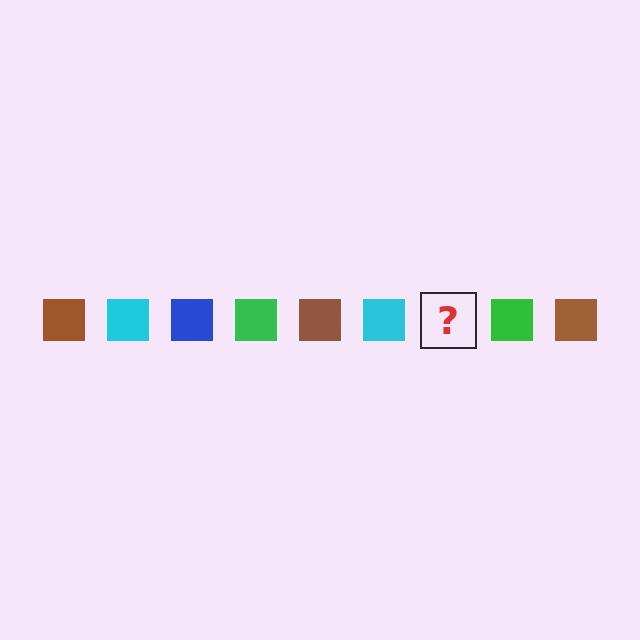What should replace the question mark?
The question mark should be replaced with a blue square.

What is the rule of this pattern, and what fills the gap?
The rule is that the pattern cycles through brown, cyan, blue, green squares. The gap should be filled with a blue square.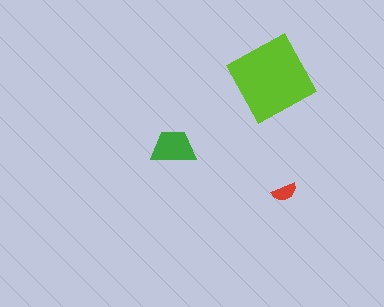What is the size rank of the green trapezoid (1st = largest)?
2nd.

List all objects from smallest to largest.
The red semicircle, the green trapezoid, the lime diamond.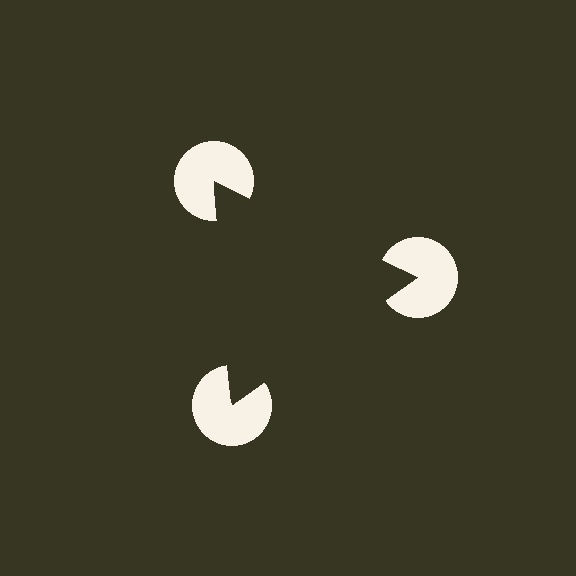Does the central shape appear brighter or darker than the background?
It typically appears slightly darker than the background, even though no actual brightness change is drawn.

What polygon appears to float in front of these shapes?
An illusory triangle — its edges are inferred from the aligned wedge cuts in the pac-man discs, not physically drawn.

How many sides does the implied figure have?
3 sides.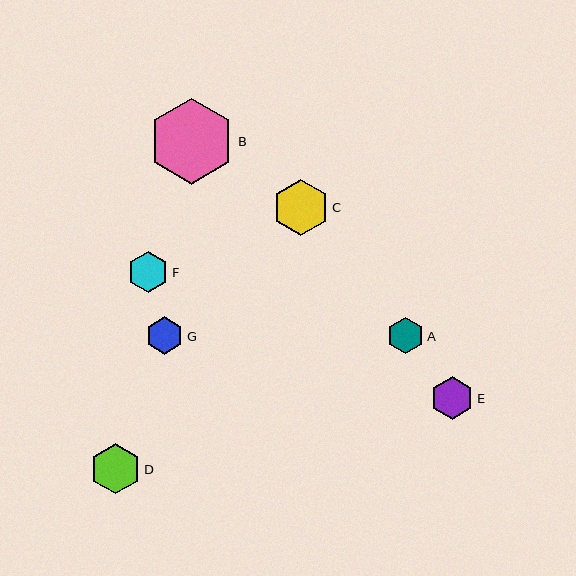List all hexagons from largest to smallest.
From largest to smallest: B, C, D, E, F, G, A.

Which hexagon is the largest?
Hexagon B is the largest with a size of approximately 86 pixels.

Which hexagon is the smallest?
Hexagon A is the smallest with a size of approximately 37 pixels.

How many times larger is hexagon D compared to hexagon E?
Hexagon D is approximately 1.2 times the size of hexagon E.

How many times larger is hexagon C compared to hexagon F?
Hexagon C is approximately 1.4 times the size of hexagon F.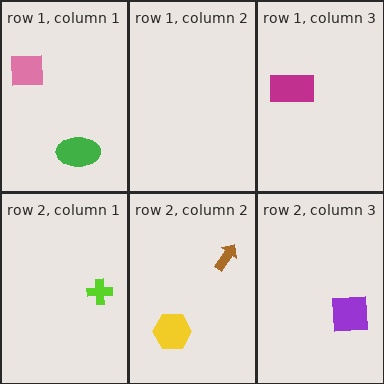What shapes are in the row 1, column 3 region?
The magenta rectangle.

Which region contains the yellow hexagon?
The row 2, column 2 region.